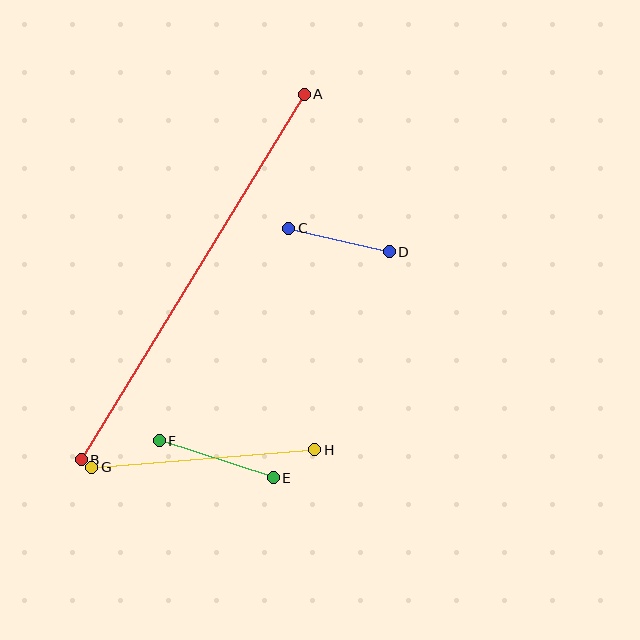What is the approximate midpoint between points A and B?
The midpoint is at approximately (193, 277) pixels.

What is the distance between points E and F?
The distance is approximately 120 pixels.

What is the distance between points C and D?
The distance is approximately 103 pixels.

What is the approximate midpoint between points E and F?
The midpoint is at approximately (216, 459) pixels.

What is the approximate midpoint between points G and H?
The midpoint is at approximately (203, 458) pixels.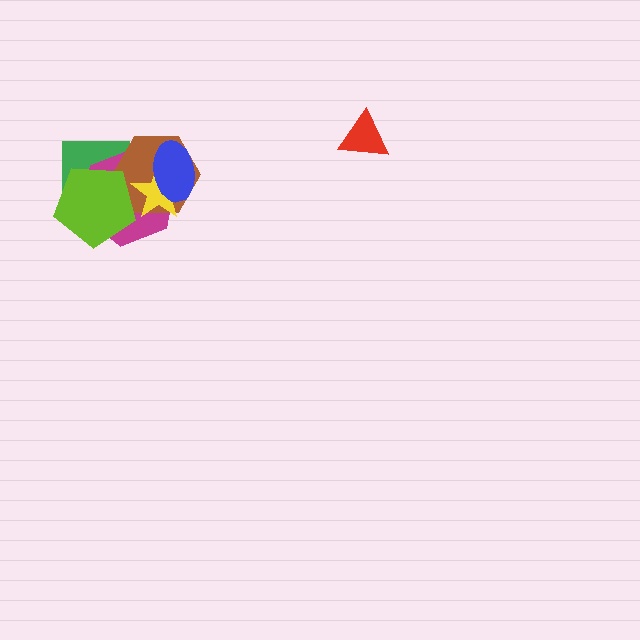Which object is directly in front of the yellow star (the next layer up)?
The blue ellipse is directly in front of the yellow star.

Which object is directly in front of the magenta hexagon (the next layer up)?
The brown hexagon is directly in front of the magenta hexagon.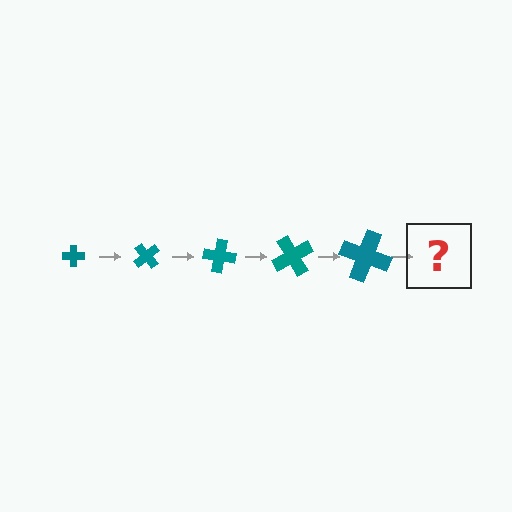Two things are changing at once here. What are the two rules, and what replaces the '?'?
The two rules are that the cross grows larger each step and it rotates 50 degrees each step. The '?' should be a cross, larger than the previous one and rotated 250 degrees from the start.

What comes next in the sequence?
The next element should be a cross, larger than the previous one and rotated 250 degrees from the start.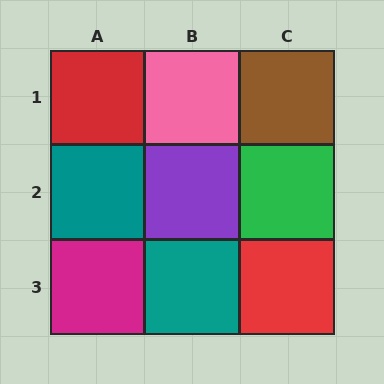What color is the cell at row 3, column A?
Magenta.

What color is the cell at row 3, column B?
Teal.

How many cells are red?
2 cells are red.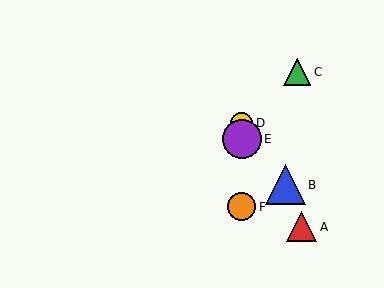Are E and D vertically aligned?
Yes, both are at x≈242.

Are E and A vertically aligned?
No, E is at x≈242 and A is at x≈302.